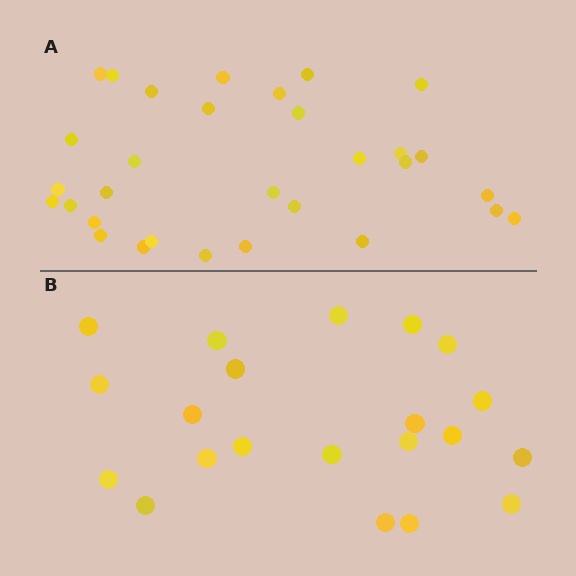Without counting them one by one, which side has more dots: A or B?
Region A (the top region) has more dots.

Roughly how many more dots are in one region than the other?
Region A has roughly 10 or so more dots than region B.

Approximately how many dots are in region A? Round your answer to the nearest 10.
About 30 dots. (The exact count is 31, which rounds to 30.)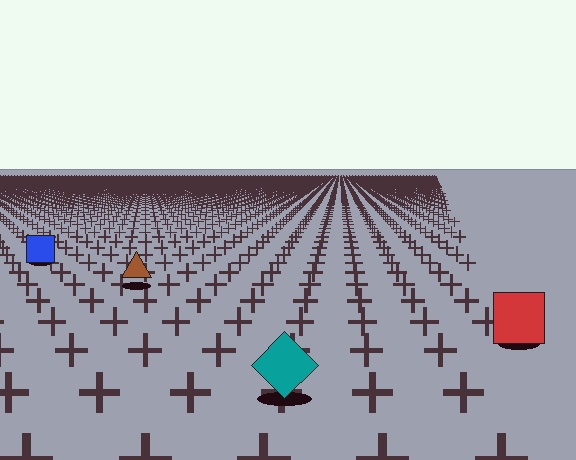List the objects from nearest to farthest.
From nearest to farthest: the teal diamond, the red square, the brown triangle, the blue square.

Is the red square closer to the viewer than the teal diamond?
No. The teal diamond is closer — you can tell from the texture gradient: the ground texture is coarser near it.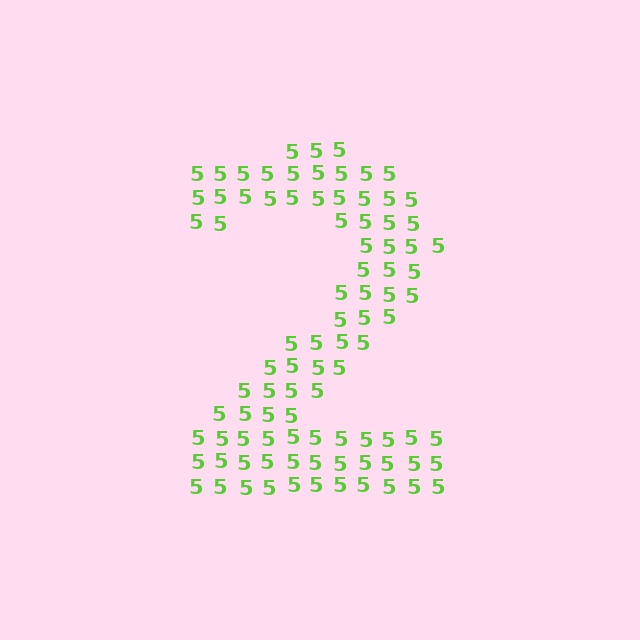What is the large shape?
The large shape is the digit 2.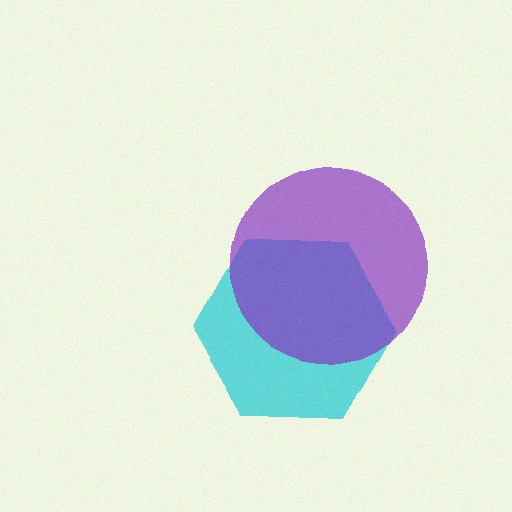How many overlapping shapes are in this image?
There are 2 overlapping shapes in the image.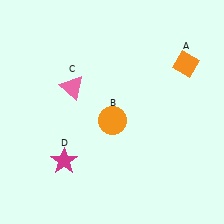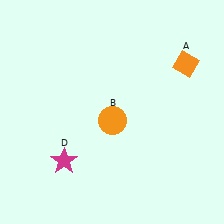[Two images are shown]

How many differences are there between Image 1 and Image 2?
There is 1 difference between the two images.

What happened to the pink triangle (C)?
The pink triangle (C) was removed in Image 2. It was in the top-left area of Image 1.